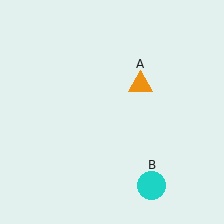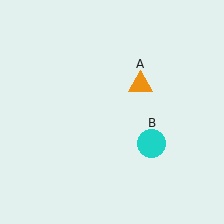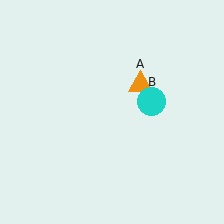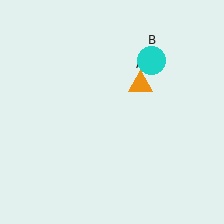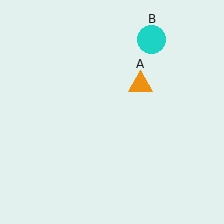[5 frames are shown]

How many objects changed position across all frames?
1 object changed position: cyan circle (object B).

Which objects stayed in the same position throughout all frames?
Orange triangle (object A) remained stationary.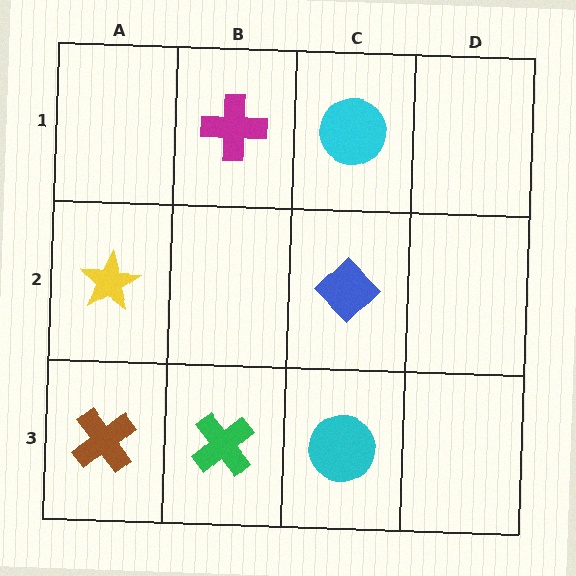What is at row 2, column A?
A yellow star.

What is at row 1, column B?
A magenta cross.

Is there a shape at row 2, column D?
No, that cell is empty.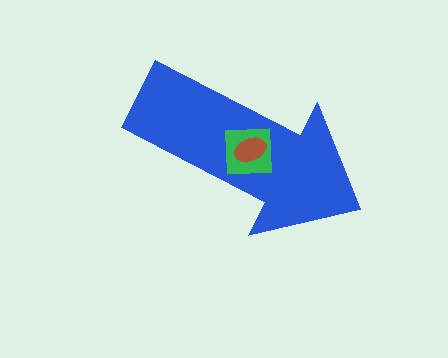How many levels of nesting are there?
3.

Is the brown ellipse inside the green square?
Yes.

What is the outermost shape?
The blue arrow.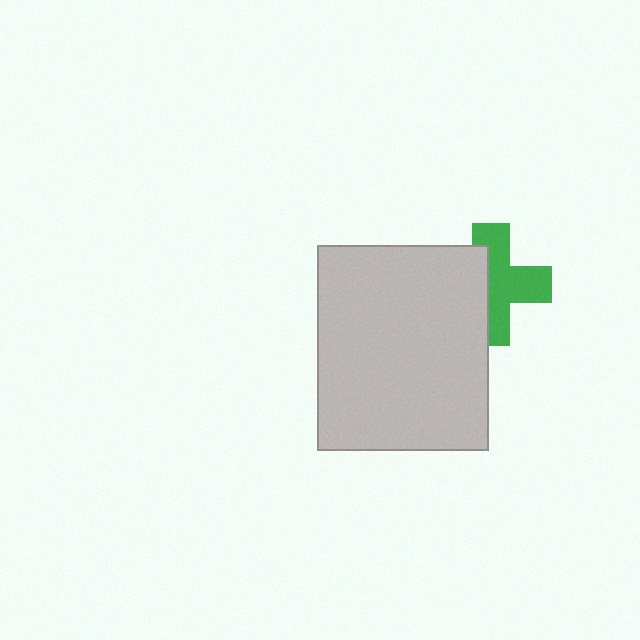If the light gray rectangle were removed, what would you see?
You would see the complete green cross.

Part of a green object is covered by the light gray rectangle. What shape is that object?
It is a cross.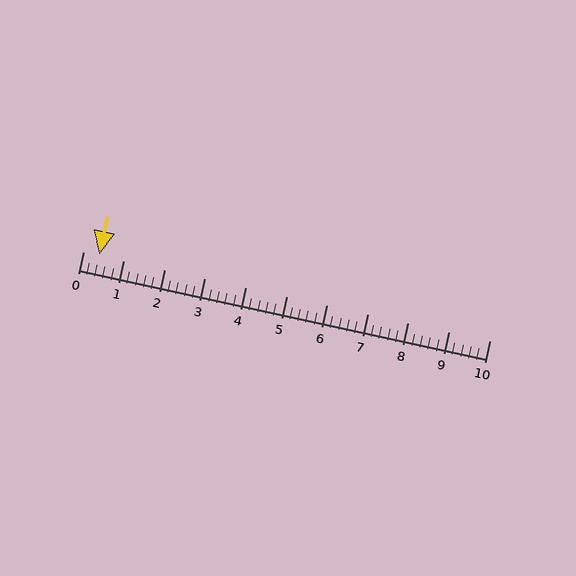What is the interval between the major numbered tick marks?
The major tick marks are spaced 1 units apart.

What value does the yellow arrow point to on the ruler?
The yellow arrow points to approximately 0.4.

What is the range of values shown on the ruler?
The ruler shows values from 0 to 10.